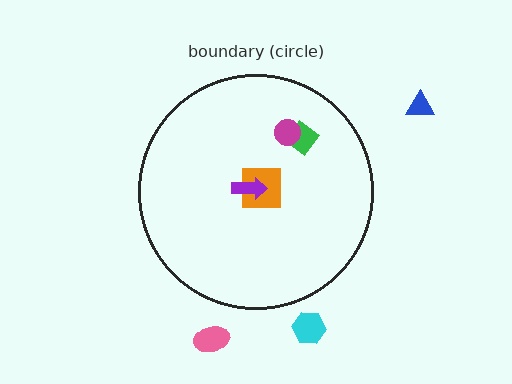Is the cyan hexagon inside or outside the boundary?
Outside.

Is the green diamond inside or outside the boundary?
Inside.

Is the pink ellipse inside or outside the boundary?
Outside.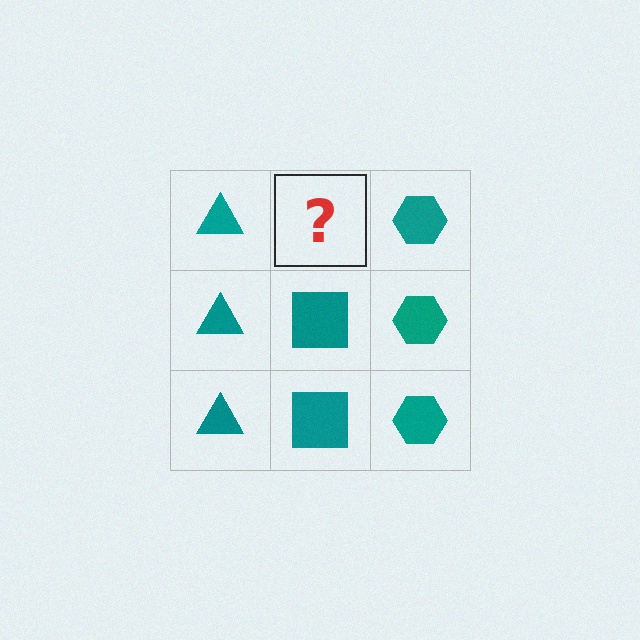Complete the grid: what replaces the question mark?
The question mark should be replaced with a teal square.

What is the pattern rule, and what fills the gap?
The rule is that each column has a consistent shape. The gap should be filled with a teal square.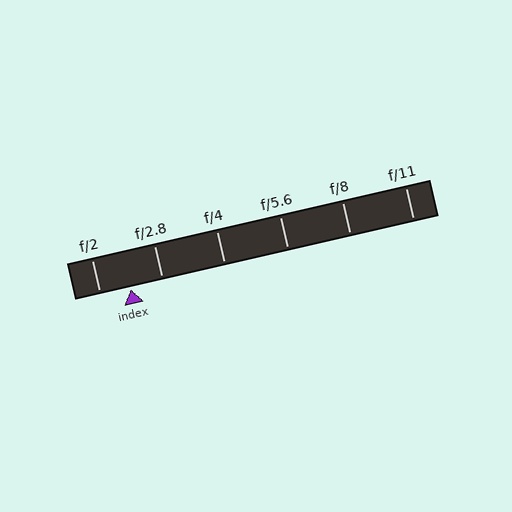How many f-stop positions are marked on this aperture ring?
There are 6 f-stop positions marked.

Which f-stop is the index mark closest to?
The index mark is closest to f/2.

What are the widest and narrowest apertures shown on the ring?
The widest aperture shown is f/2 and the narrowest is f/11.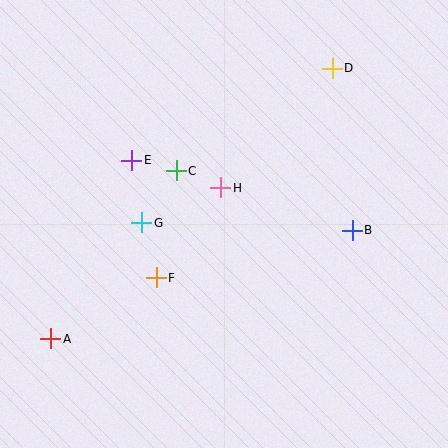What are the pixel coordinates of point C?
Point C is at (176, 171).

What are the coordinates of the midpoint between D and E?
The midpoint between D and E is at (232, 114).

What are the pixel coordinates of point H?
Point H is at (221, 188).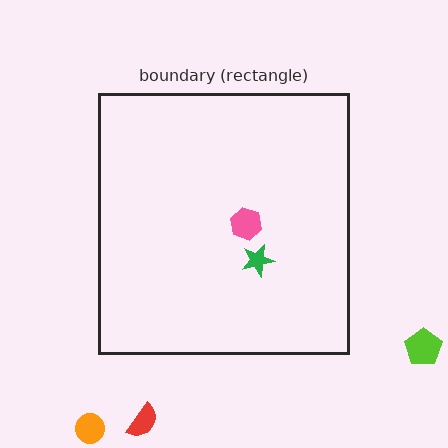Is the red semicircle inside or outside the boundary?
Outside.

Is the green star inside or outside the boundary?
Inside.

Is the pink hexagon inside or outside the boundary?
Inside.